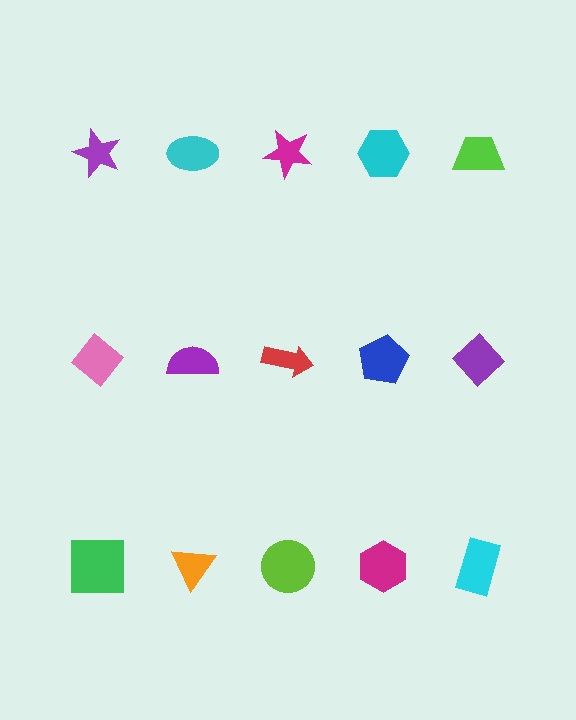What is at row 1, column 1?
A purple star.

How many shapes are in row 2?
5 shapes.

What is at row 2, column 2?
A purple semicircle.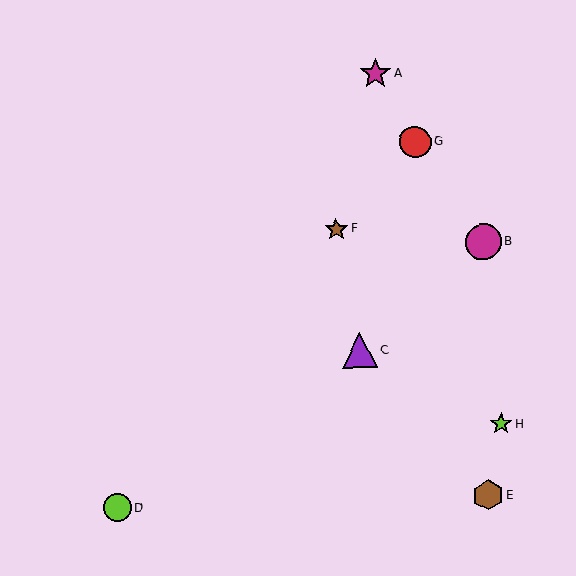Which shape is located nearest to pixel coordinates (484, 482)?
The brown hexagon (labeled E) at (488, 495) is nearest to that location.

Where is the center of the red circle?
The center of the red circle is at (415, 142).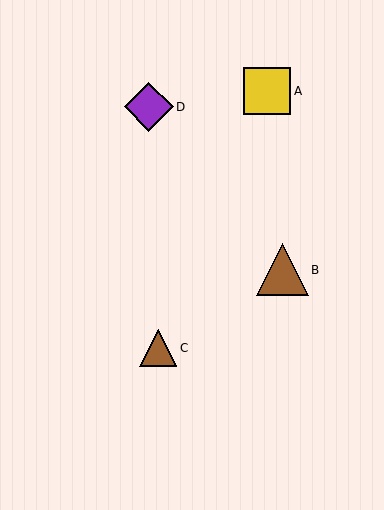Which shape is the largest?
The brown triangle (labeled B) is the largest.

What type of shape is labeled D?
Shape D is a purple diamond.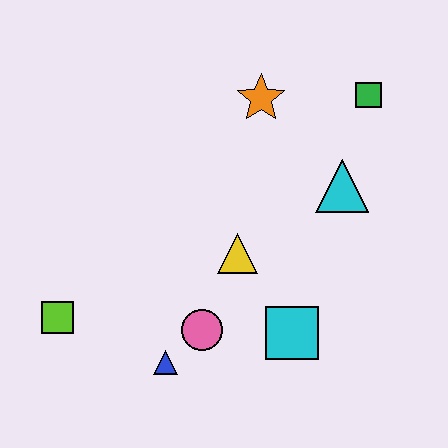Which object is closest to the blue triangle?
The pink circle is closest to the blue triangle.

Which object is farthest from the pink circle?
The green square is farthest from the pink circle.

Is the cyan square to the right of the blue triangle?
Yes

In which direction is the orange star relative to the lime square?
The orange star is above the lime square.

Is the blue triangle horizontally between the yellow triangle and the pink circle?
No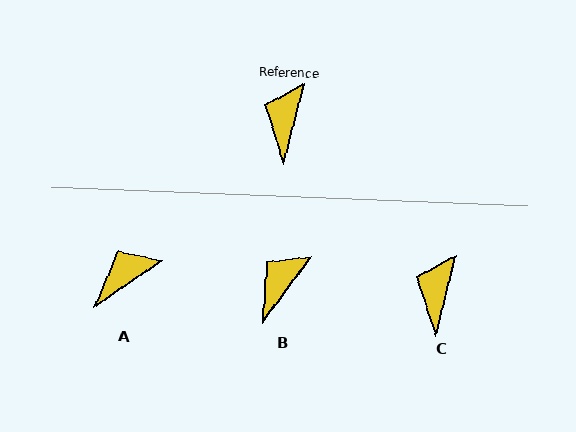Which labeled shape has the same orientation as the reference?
C.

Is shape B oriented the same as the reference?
No, it is off by about 22 degrees.